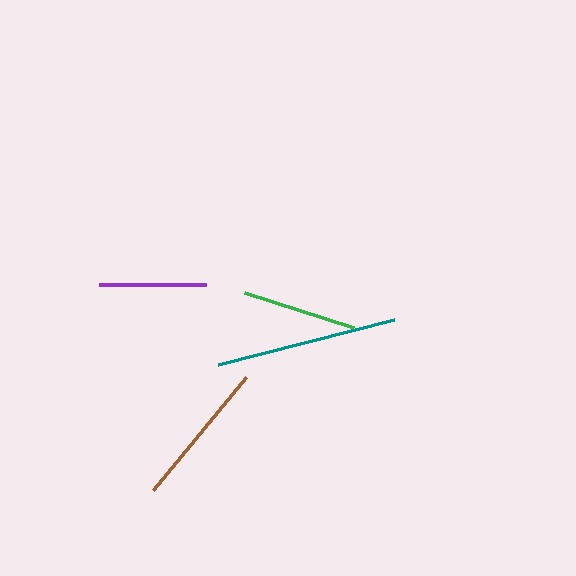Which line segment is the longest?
The teal line is the longest at approximately 181 pixels.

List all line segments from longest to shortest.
From longest to shortest: teal, brown, green, purple.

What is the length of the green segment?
The green segment is approximately 115 pixels long.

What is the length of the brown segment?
The brown segment is approximately 147 pixels long.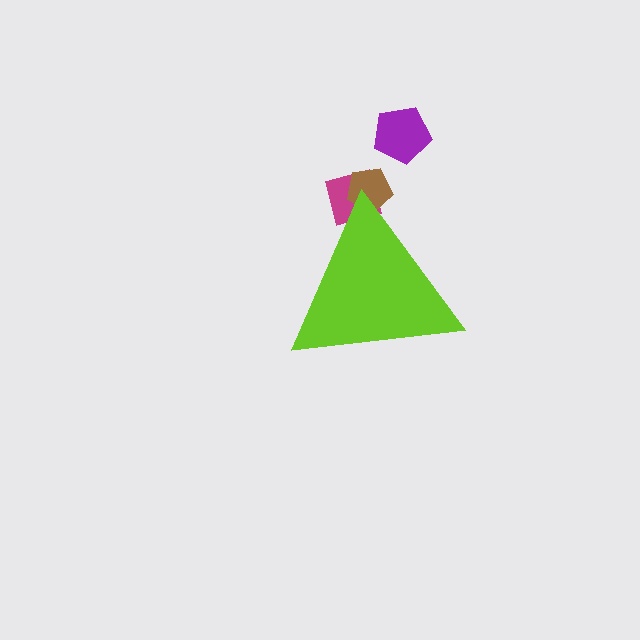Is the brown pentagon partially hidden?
Yes, the brown pentagon is partially hidden behind the lime triangle.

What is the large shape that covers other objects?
A lime triangle.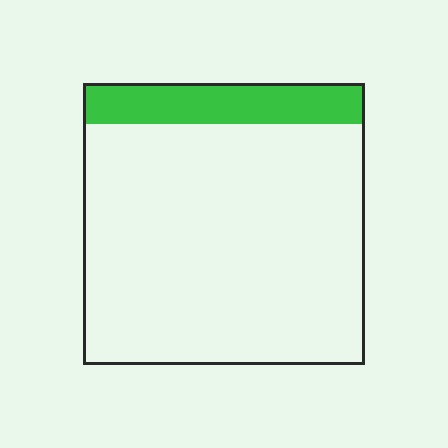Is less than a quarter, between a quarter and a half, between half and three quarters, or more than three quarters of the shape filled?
Less than a quarter.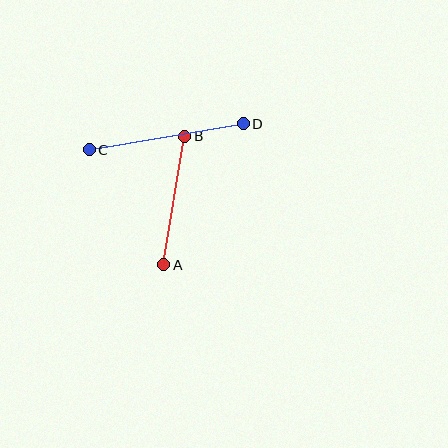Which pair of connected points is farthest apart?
Points C and D are farthest apart.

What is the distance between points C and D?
The distance is approximately 156 pixels.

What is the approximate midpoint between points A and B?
The midpoint is at approximately (174, 201) pixels.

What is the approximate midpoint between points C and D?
The midpoint is at approximately (166, 137) pixels.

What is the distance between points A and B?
The distance is approximately 130 pixels.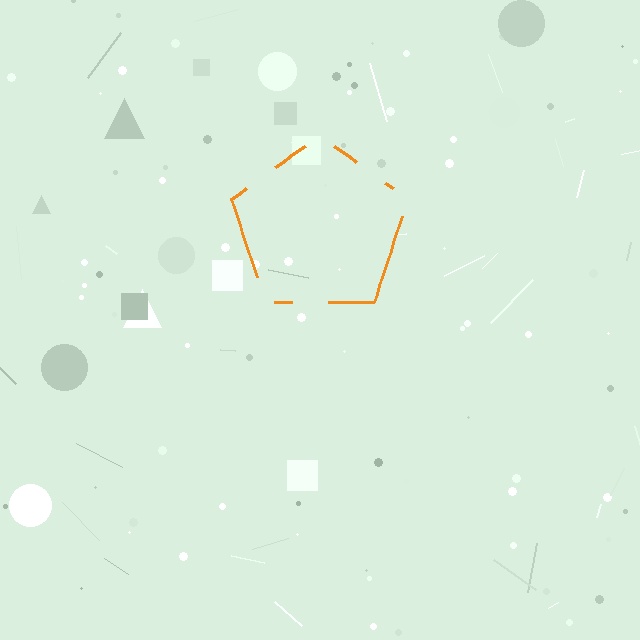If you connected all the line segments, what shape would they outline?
They would outline a pentagon.